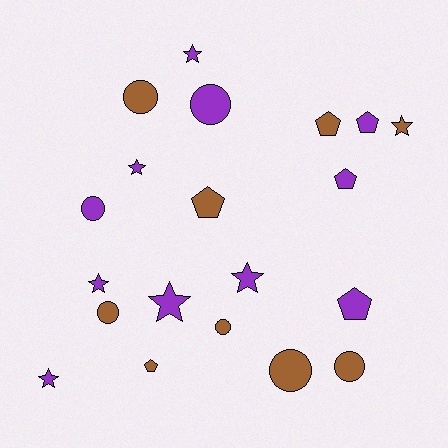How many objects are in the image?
There are 20 objects.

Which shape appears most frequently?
Circle, with 7 objects.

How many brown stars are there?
There is 1 brown star.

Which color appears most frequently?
Purple, with 11 objects.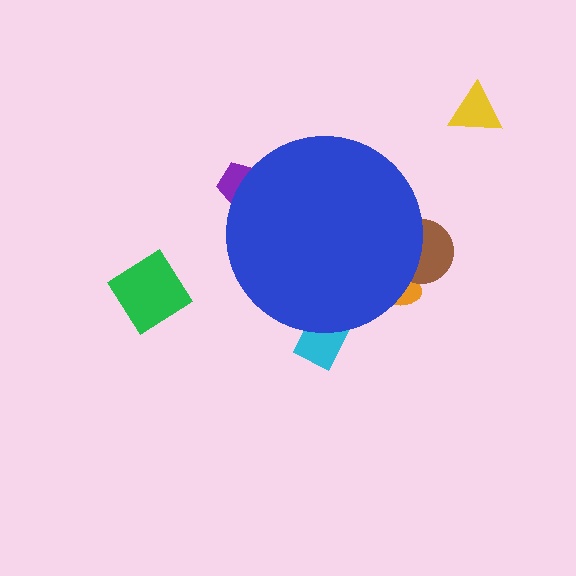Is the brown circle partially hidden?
Yes, the brown circle is partially hidden behind the blue circle.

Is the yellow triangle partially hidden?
No, the yellow triangle is fully visible.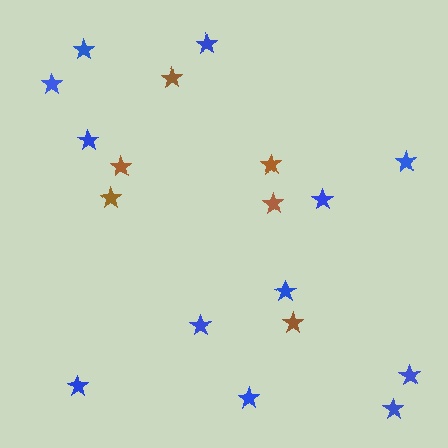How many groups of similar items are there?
There are 2 groups: one group of blue stars (12) and one group of brown stars (6).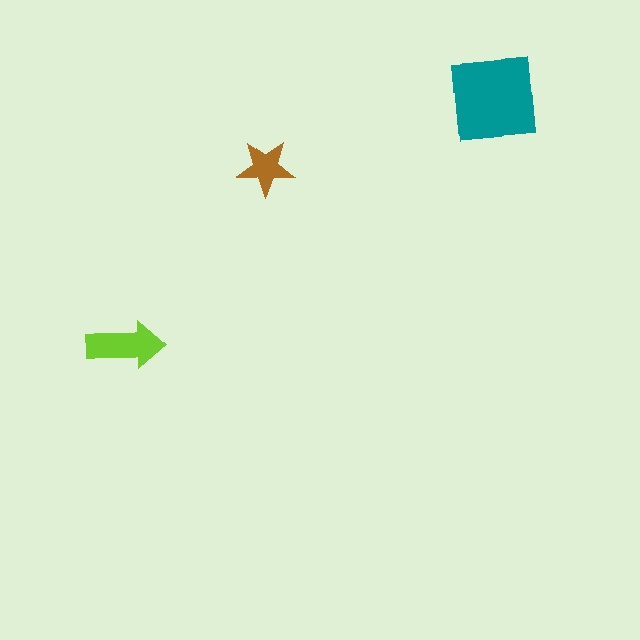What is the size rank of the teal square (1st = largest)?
1st.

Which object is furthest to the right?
The teal square is rightmost.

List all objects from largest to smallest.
The teal square, the lime arrow, the brown star.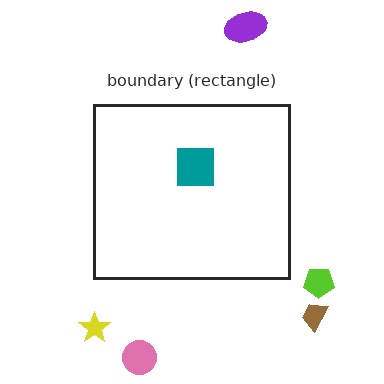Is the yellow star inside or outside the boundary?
Outside.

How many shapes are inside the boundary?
1 inside, 5 outside.